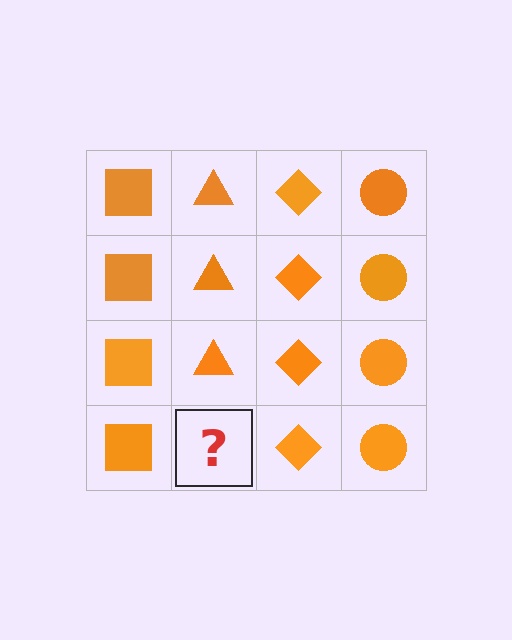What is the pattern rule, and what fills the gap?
The rule is that each column has a consistent shape. The gap should be filled with an orange triangle.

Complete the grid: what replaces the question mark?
The question mark should be replaced with an orange triangle.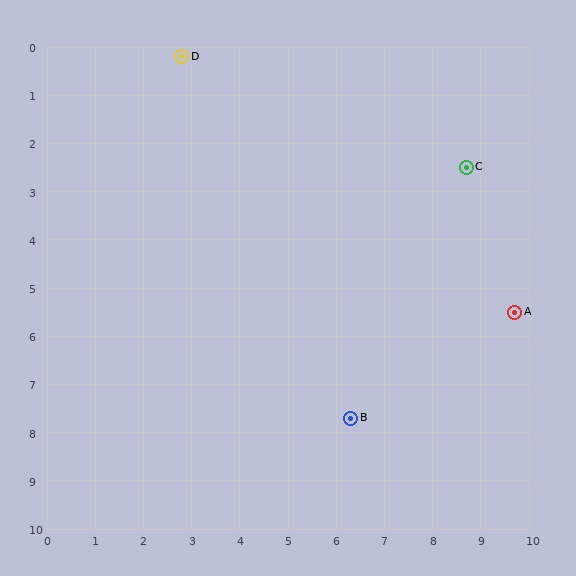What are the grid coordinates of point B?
Point B is at approximately (6.3, 7.7).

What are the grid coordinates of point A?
Point A is at approximately (9.7, 5.5).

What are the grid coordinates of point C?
Point C is at approximately (8.7, 2.5).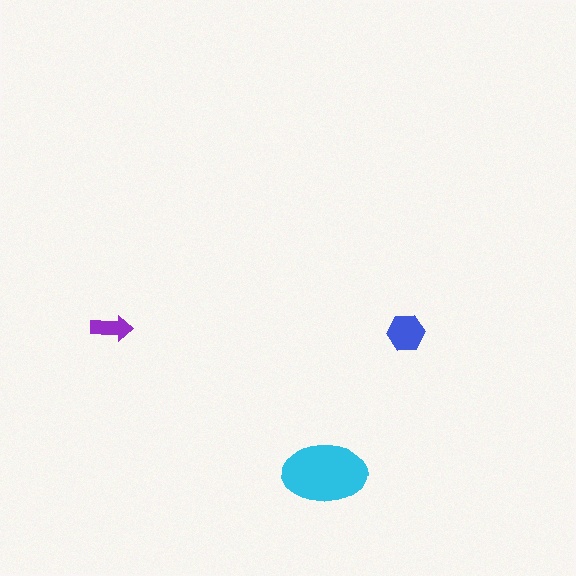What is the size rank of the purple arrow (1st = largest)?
3rd.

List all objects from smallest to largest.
The purple arrow, the blue hexagon, the cyan ellipse.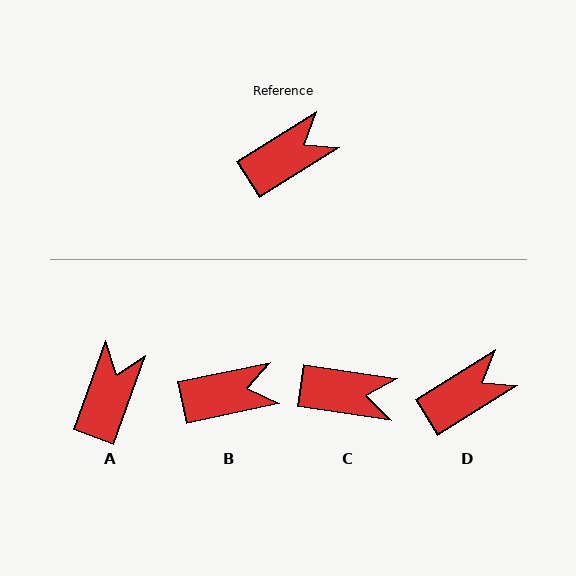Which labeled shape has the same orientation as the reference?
D.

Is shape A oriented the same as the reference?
No, it is off by about 38 degrees.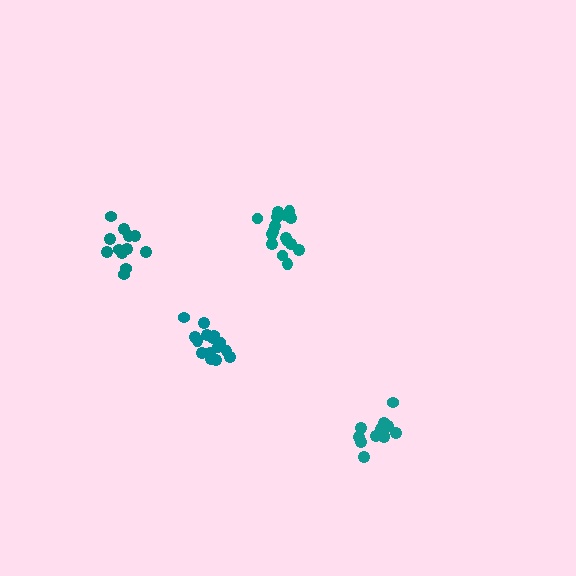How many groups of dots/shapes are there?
There are 4 groups.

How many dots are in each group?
Group 1: 12 dots, Group 2: 12 dots, Group 3: 16 dots, Group 4: 15 dots (55 total).